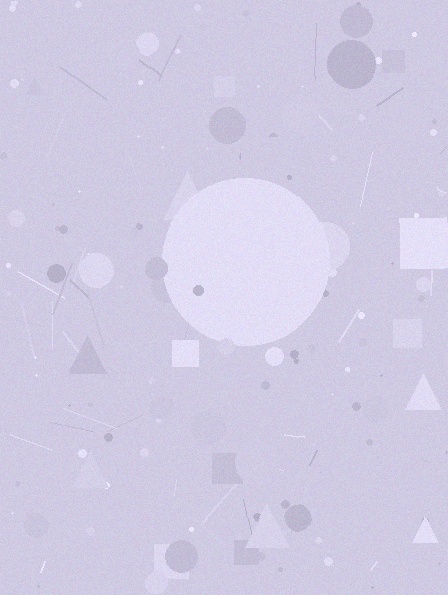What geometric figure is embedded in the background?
A circle is embedded in the background.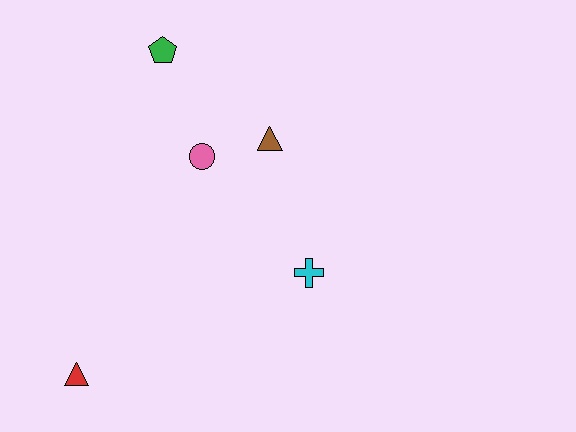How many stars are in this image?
There are no stars.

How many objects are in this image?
There are 5 objects.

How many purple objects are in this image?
There are no purple objects.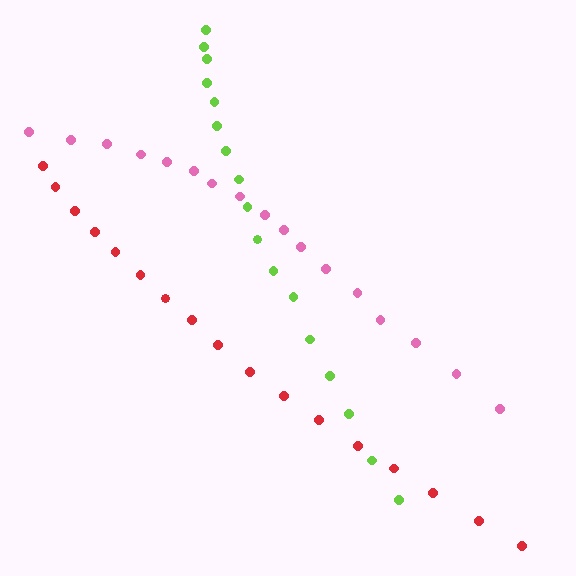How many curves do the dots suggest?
There are 3 distinct paths.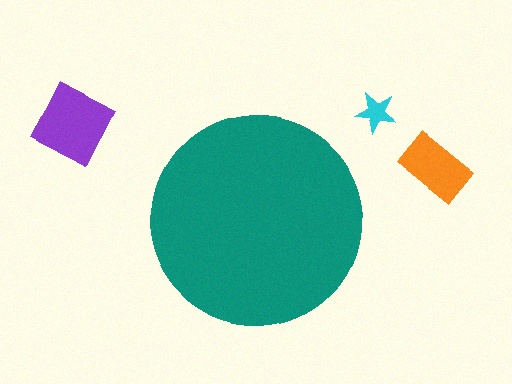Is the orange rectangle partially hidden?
No, the orange rectangle is fully visible.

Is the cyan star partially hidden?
No, the cyan star is fully visible.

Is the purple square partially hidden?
No, the purple square is fully visible.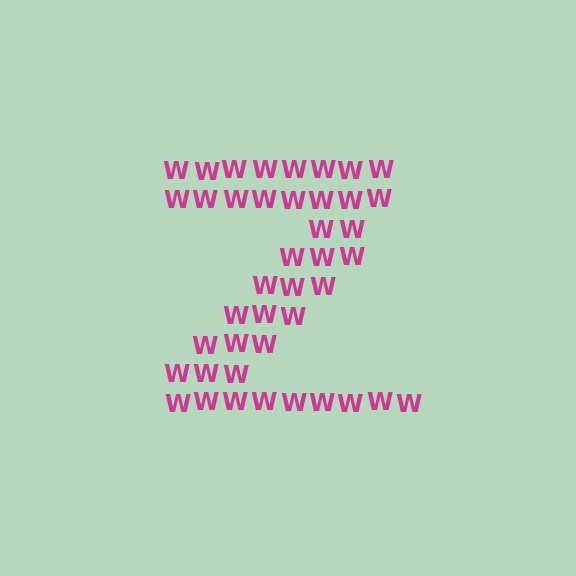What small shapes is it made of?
It is made of small letter W's.